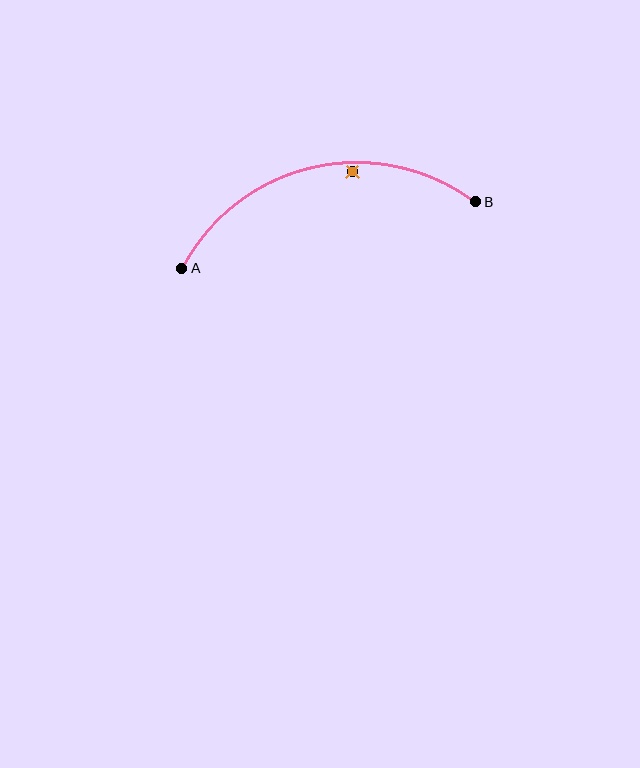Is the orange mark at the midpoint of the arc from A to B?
No — the orange mark does not lie on the arc at all. It sits slightly inside the curve.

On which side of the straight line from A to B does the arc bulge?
The arc bulges above the straight line connecting A and B.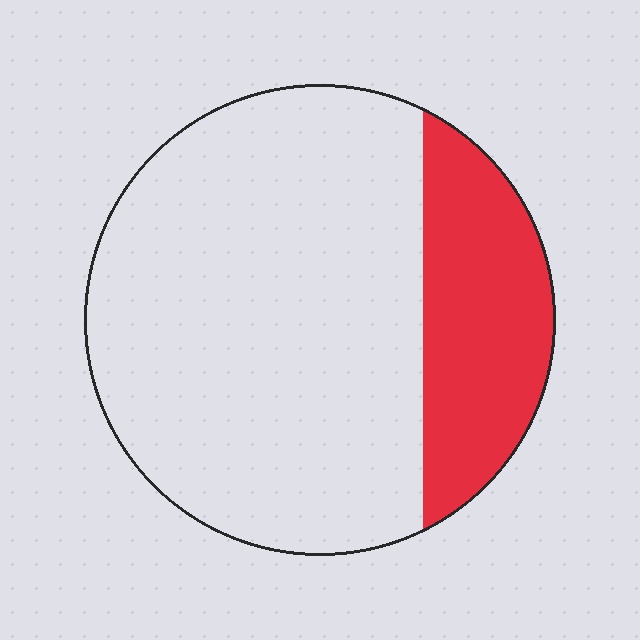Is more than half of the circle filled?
No.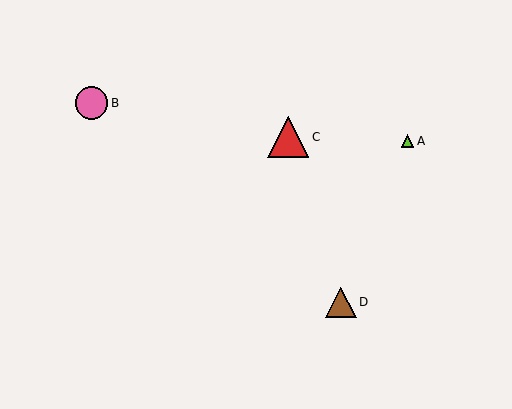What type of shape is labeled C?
Shape C is a red triangle.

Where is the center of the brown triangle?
The center of the brown triangle is at (341, 302).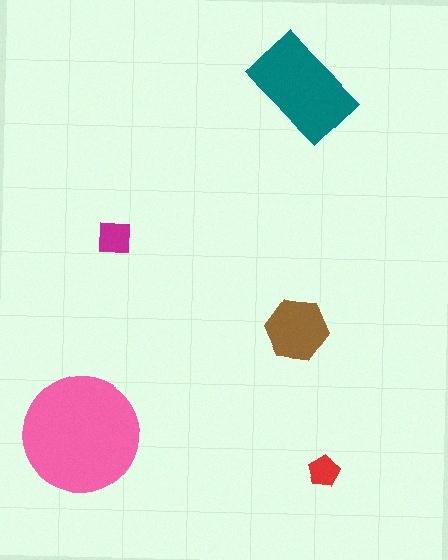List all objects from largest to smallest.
The pink circle, the teal rectangle, the brown hexagon, the magenta square, the red pentagon.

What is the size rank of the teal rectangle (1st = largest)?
2nd.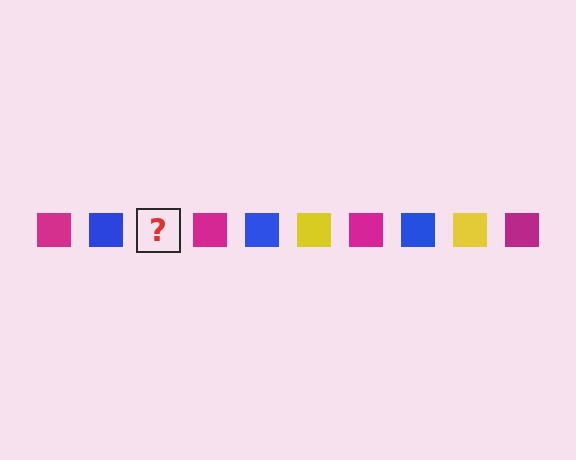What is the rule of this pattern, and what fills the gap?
The rule is that the pattern cycles through magenta, blue, yellow squares. The gap should be filled with a yellow square.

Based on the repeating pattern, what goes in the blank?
The blank should be a yellow square.